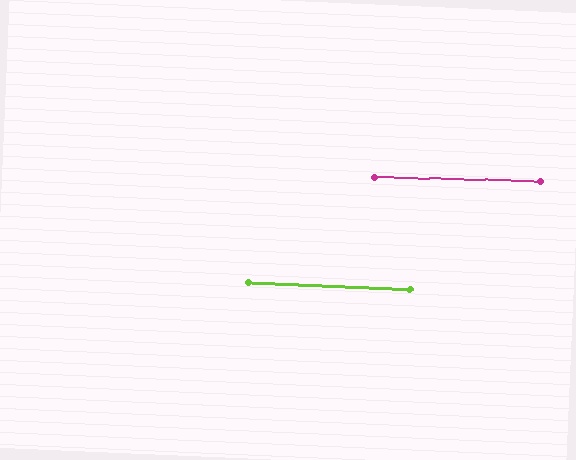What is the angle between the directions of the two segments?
Approximately 1 degree.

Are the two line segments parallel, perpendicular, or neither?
Parallel — their directions differ by only 1.1°.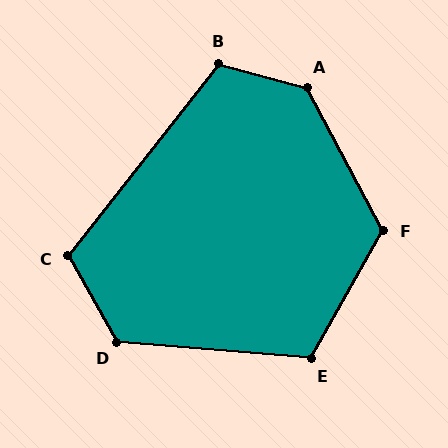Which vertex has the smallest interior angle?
C, at approximately 112 degrees.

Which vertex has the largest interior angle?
A, at approximately 133 degrees.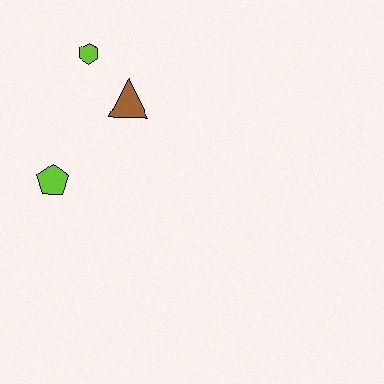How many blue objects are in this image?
There are no blue objects.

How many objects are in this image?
There are 3 objects.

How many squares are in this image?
There are no squares.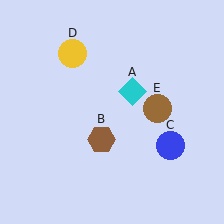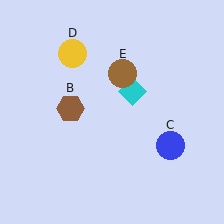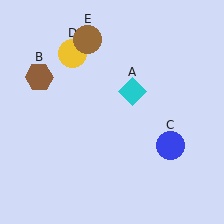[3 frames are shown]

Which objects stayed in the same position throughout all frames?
Cyan diamond (object A) and blue circle (object C) and yellow circle (object D) remained stationary.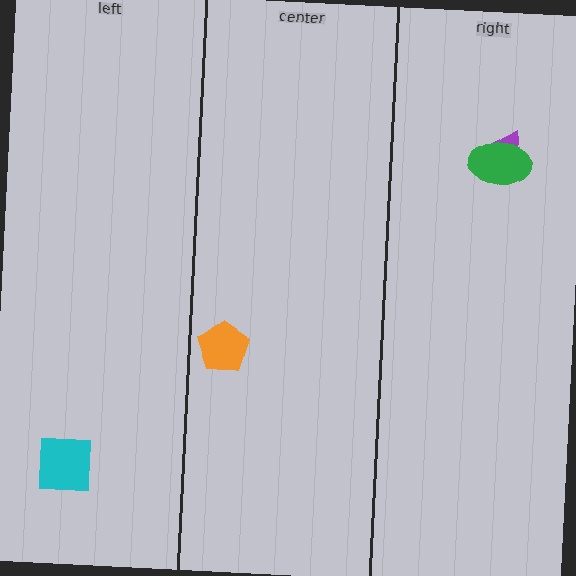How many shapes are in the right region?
2.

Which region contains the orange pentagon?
The center region.